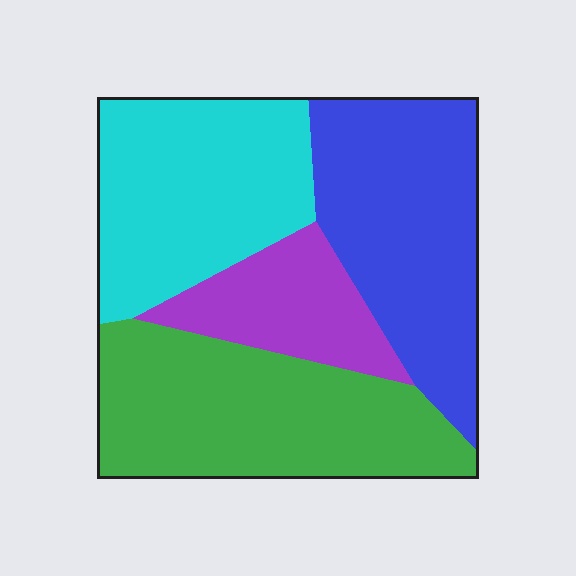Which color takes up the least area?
Purple, at roughly 15%.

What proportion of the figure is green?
Green takes up about one third (1/3) of the figure.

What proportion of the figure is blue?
Blue covers roughly 30% of the figure.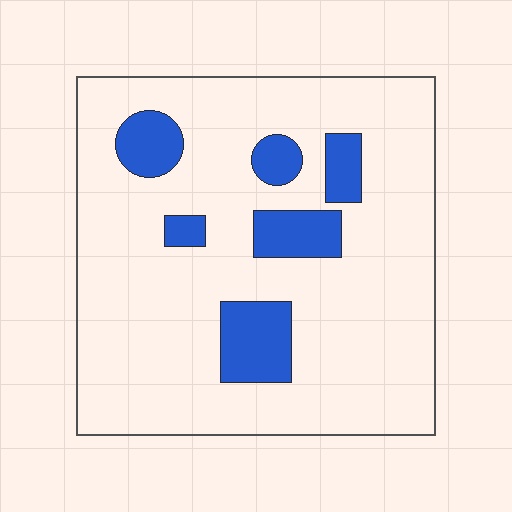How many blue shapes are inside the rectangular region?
6.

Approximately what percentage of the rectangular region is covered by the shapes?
Approximately 15%.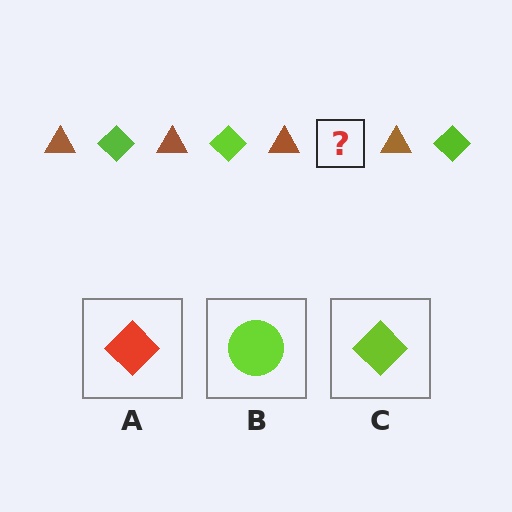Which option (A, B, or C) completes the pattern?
C.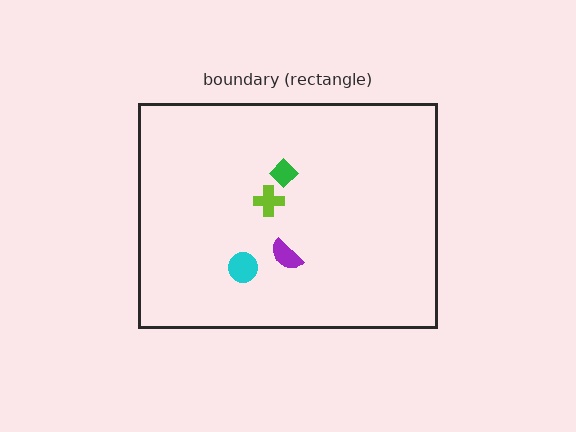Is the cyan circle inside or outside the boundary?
Inside.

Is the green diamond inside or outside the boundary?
Inside.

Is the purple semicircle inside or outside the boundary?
Inside.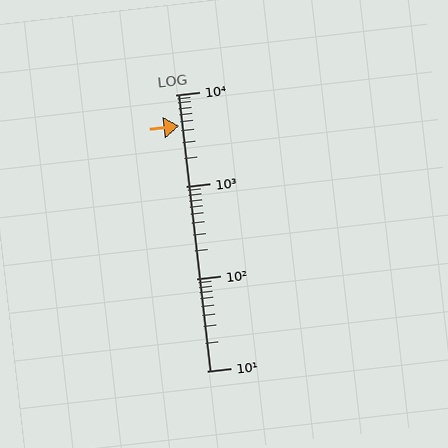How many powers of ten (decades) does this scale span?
The scale spans 3 decades, from 10 to 10000.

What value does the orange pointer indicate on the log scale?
The pointer indicates approximately 4600.